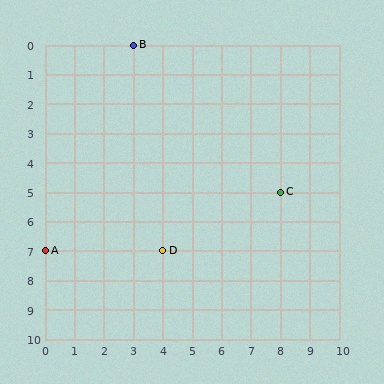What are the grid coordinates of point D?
Point D is at grid coordinates (4, 7).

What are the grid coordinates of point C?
Point C is at grid coordinates (8, 5).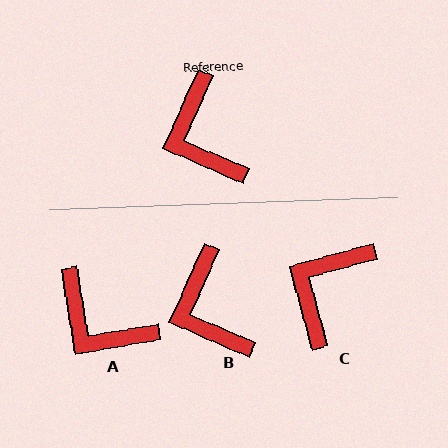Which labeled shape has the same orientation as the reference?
B.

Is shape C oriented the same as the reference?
No, it is off by about 51 degrees.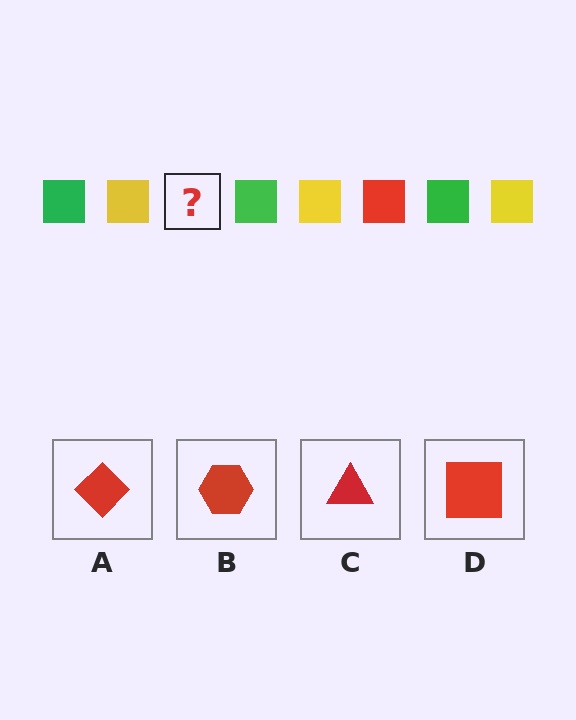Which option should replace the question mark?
Option D.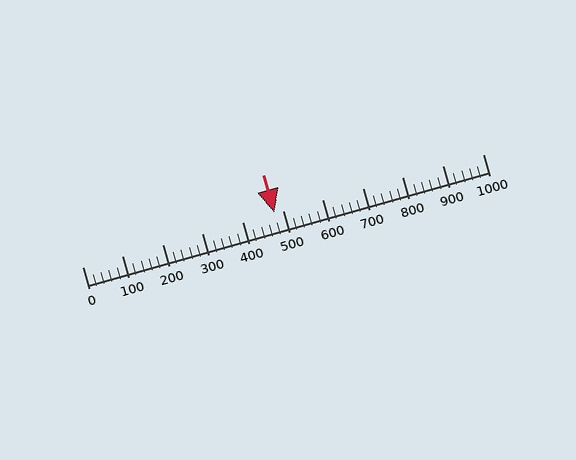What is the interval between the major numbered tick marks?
The major tick marks are spaced 100 units apart.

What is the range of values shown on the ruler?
The ruler shows values from 0 to 1000.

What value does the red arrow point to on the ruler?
The red arrow points to approximately 480.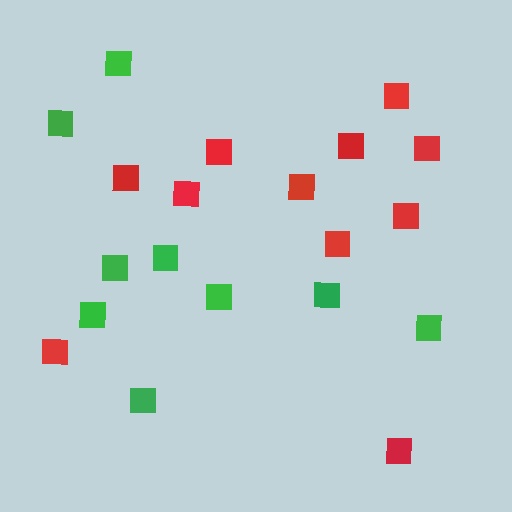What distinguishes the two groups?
There are 2 groups: one group of green squares (9) and one group of red squares (11).